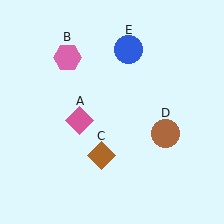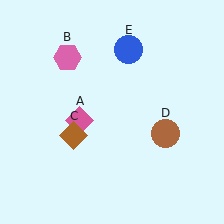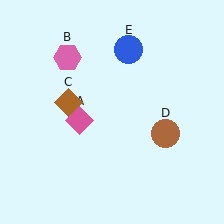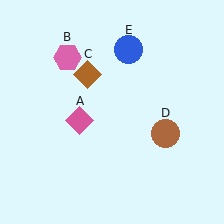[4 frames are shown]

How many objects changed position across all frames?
1 object changed position: brown diamond (object C).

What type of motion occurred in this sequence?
The brown diamond (object C) rotated clockwise around the center of the scene.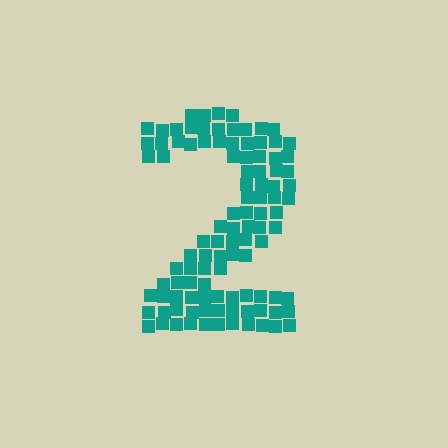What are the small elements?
The small elements are squares.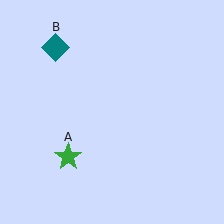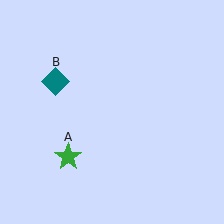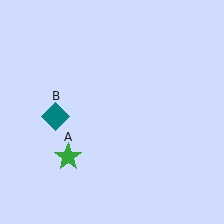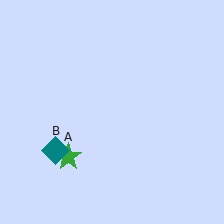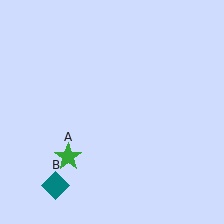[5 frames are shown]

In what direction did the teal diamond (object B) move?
The teal diamond (object B) moved down.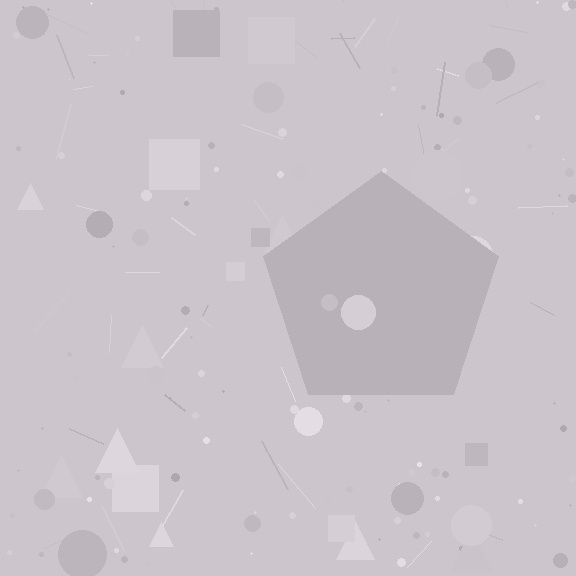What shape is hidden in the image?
A pentagon is hidden in the image.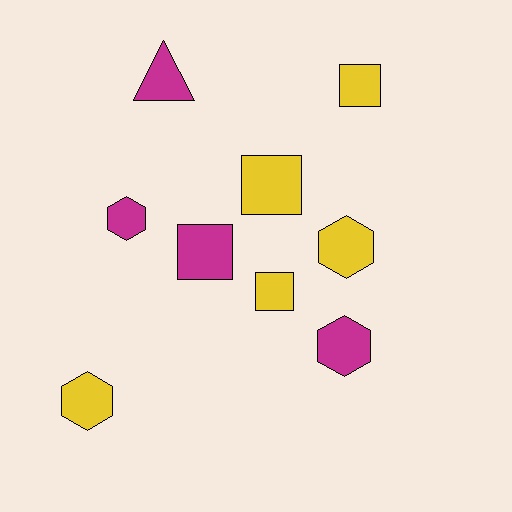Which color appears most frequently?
Yellow, with 5 objects.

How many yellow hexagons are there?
There are 2 yellow hexagons.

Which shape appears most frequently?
Square, with 4 objects.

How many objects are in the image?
There are 9 objects.